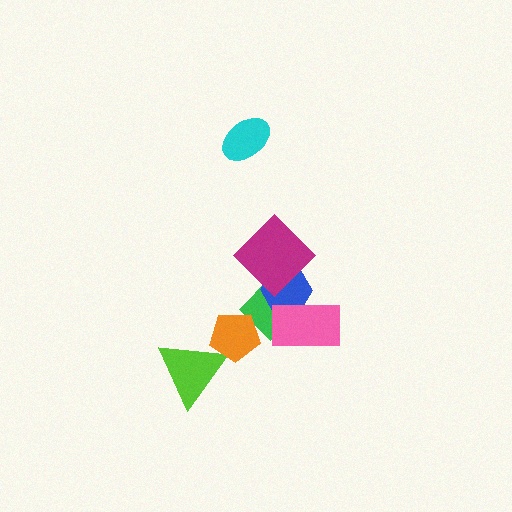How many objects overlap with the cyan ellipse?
0 objects overlap with the cyan ellipse.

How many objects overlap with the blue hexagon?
3 objects overlap with the blue hexagon.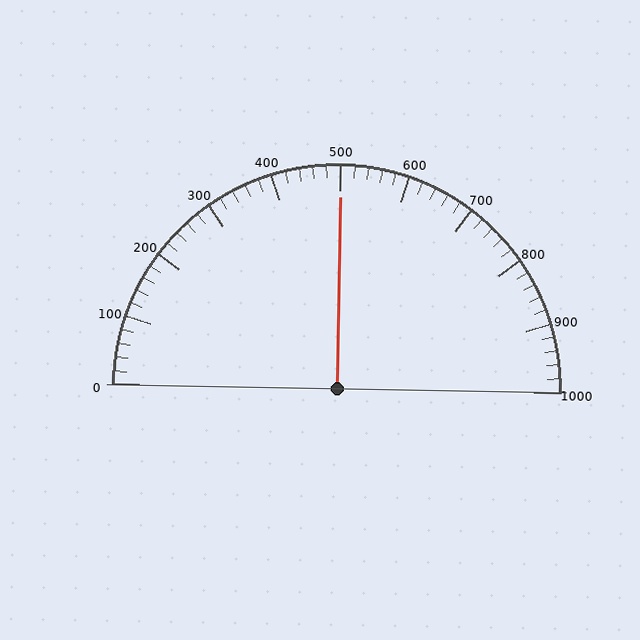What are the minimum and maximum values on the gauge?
The gauge ranges from 0 to 1000.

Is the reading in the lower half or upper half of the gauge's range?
The reading is in the upper half of the range (0 to 1000).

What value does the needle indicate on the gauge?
The needle indicates approximately 500.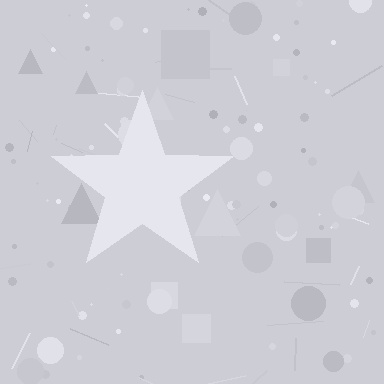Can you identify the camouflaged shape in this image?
The camouflaged shape is a star.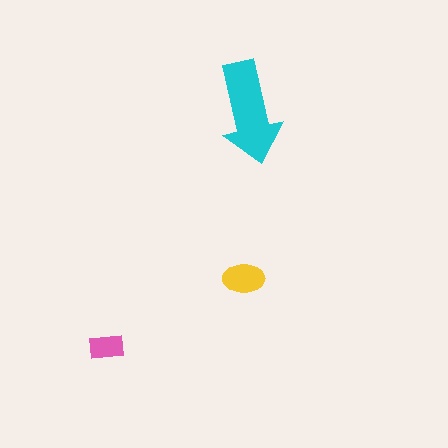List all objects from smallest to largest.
The pink rectangle, the yellow ellipse, the cyan arrow.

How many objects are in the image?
There are 3 objects in the image.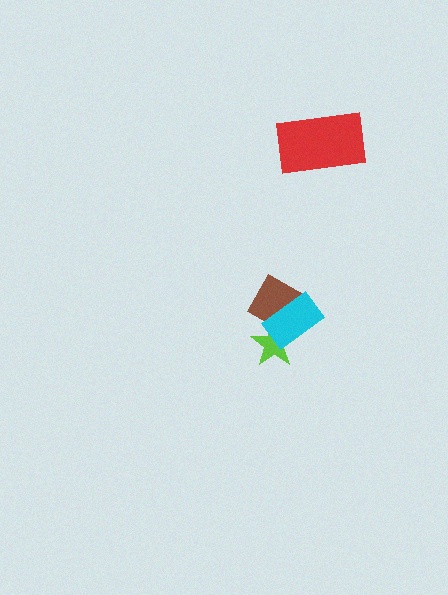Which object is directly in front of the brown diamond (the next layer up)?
The lime star is directly in front of the brown diamond.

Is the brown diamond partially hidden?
Yes, it is partially covered by another shape.